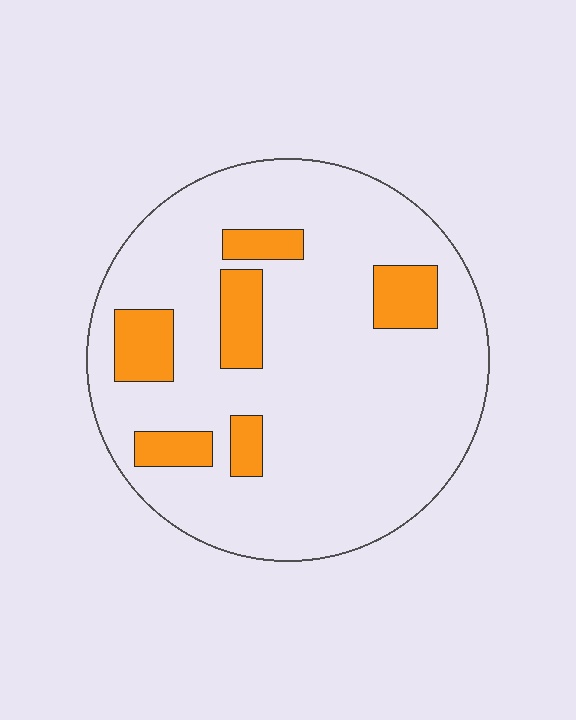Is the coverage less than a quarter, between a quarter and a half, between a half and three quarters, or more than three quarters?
Less than a quarter.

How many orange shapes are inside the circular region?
6.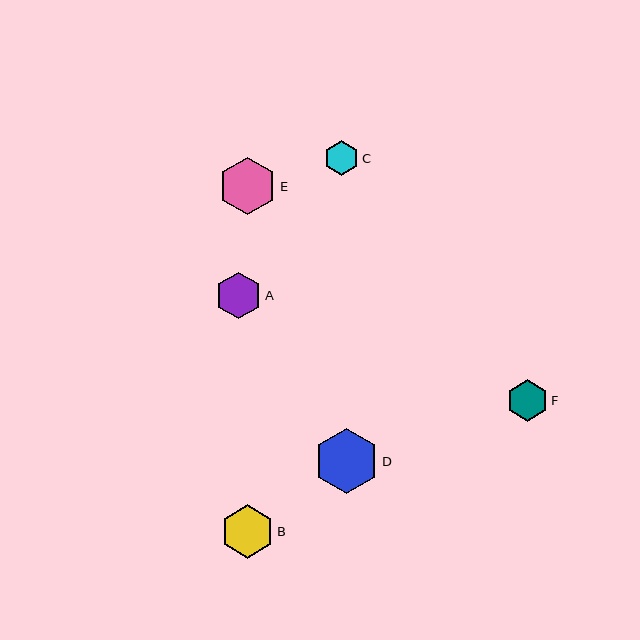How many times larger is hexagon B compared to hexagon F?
Hexagon B is approximately 1.3 times the size of hexagon F.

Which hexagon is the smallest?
Hexagon C is the smallest with a size of approximately 35 pixels.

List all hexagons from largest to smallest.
From largest to smallest: D, E, B, A, F, C.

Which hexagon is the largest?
Hexagon D is the largest with a size of approximately 65 pixels.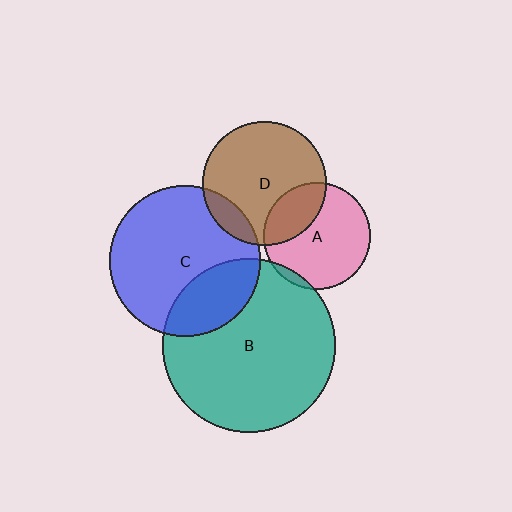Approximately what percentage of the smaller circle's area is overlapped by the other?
Approximately 25%.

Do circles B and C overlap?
Yes.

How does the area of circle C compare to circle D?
Approximately 1.5 times.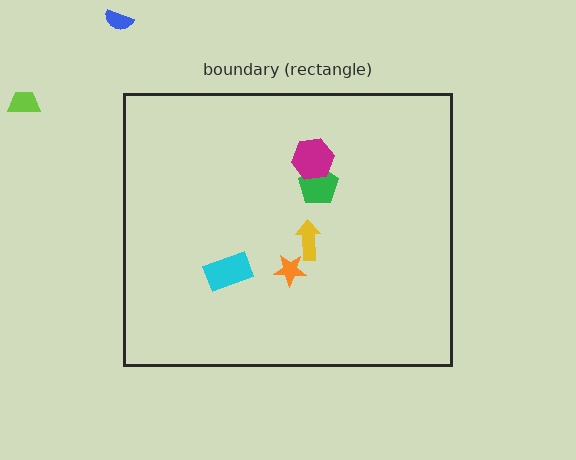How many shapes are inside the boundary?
5 inside, 2 outside.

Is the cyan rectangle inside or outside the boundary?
Inside.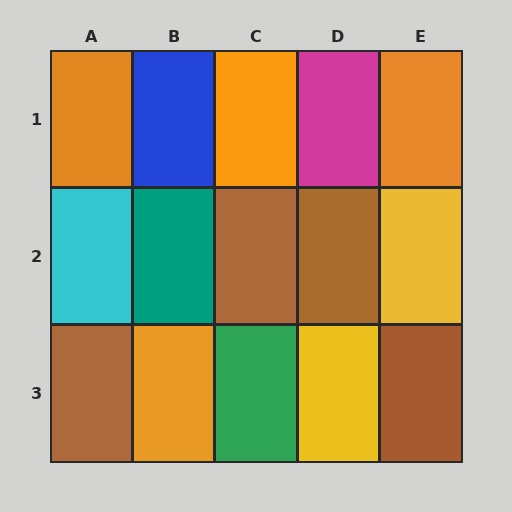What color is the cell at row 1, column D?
Magenta.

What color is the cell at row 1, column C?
Orange.